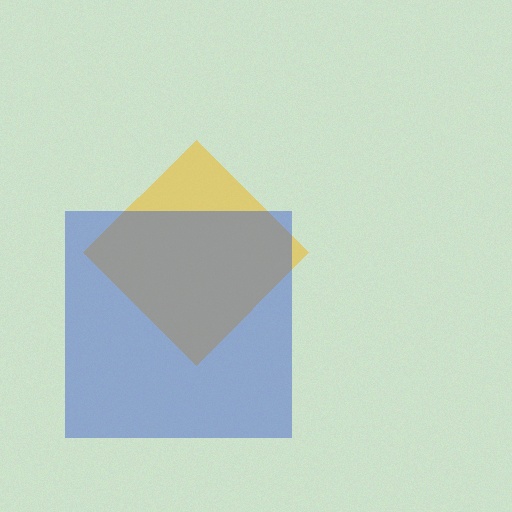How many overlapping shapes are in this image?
There are 2 overlapping shapes in the image.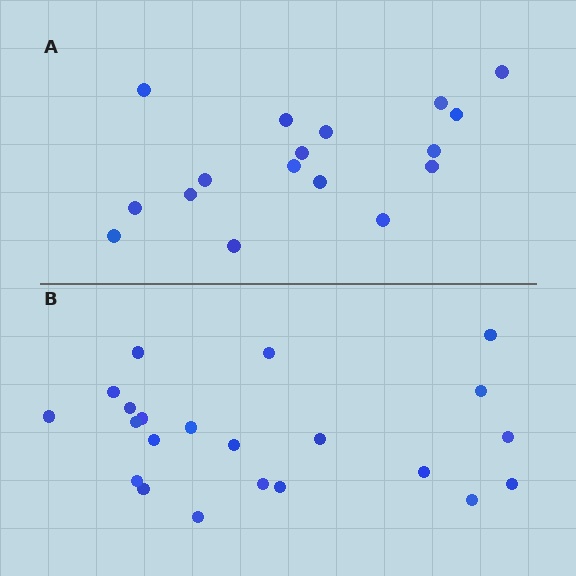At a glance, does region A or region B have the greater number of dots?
Region B (the bottom region) has more dots.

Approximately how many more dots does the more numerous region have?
Region B has about 5 more dots than region A.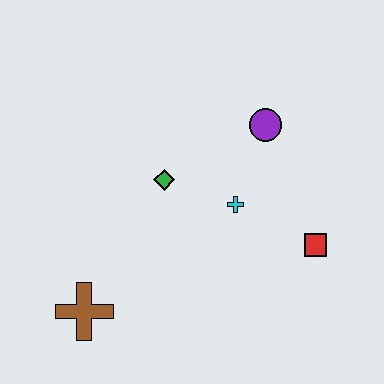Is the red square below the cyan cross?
Yes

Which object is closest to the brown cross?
The green diamond is closest to the brown cross.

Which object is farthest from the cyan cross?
The brown cross is farthest from the cyan cross.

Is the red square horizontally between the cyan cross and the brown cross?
No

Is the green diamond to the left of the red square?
Yes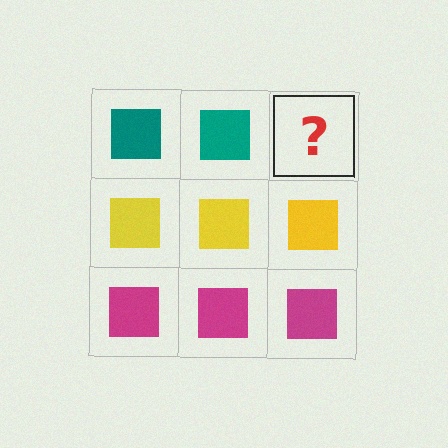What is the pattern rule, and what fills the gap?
The rule is that each row has a consistent color. The gap should be filled with a teal square.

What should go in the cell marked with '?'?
The missing cell should contain a teal square.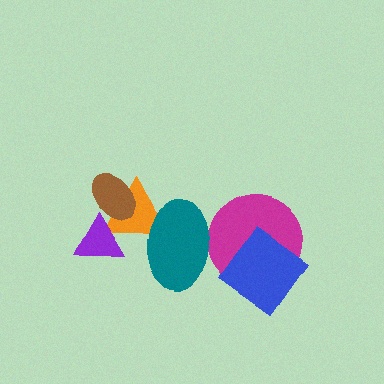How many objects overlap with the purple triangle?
2 objects overlap with the purple triangle.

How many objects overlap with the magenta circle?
2 objects overlap with the magenta circle.